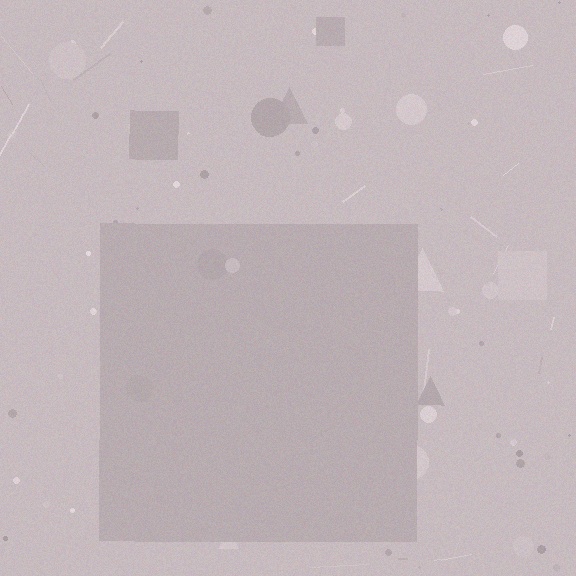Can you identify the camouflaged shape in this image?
The camouflaged shape is a square.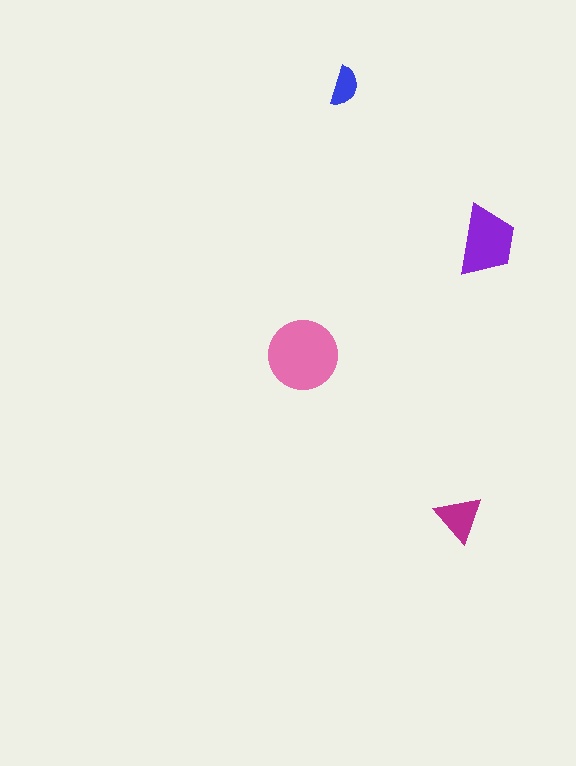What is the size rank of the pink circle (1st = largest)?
1st.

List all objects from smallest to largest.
The blue semicircle, the magenta triangle, the purple trapezoid, the pink circle.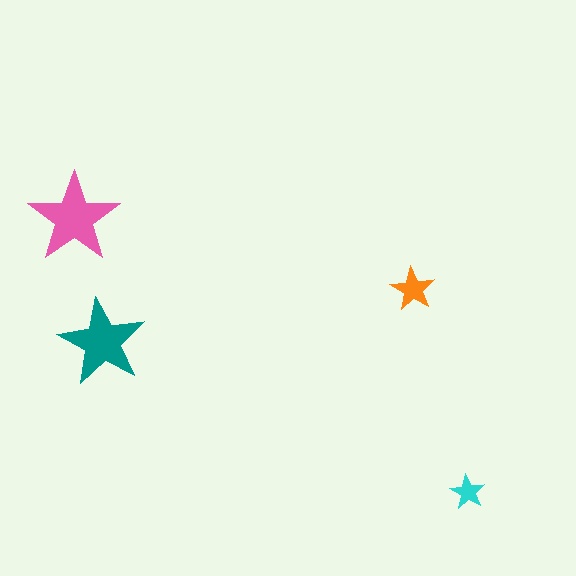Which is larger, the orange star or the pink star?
The pink one.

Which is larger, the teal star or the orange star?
The teal one.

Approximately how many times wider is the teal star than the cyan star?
About 2.5 times wider.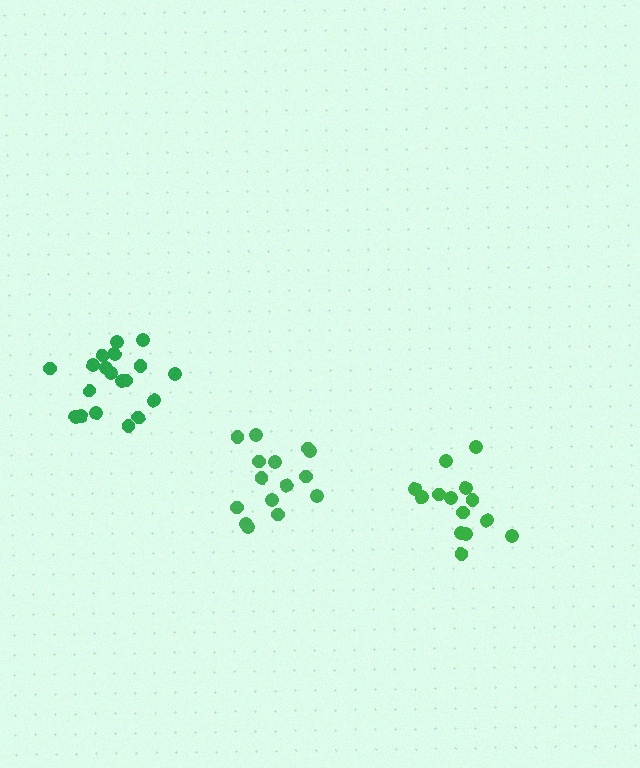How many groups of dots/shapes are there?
There are 3 groups.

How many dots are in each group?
Group 1: 15 dots, Group 2: 14 dots, Group 3: 19 dots (48 total).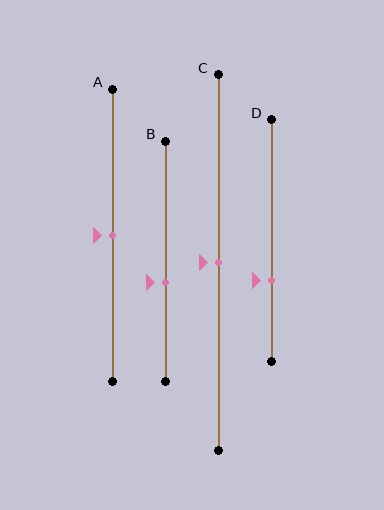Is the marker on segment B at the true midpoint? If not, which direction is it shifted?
No, the marker on segment B is shifted downward by about 9% of the segment length.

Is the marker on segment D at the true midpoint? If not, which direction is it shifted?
No, the marker on segment D is shifted downward by about 17% of the segment length.